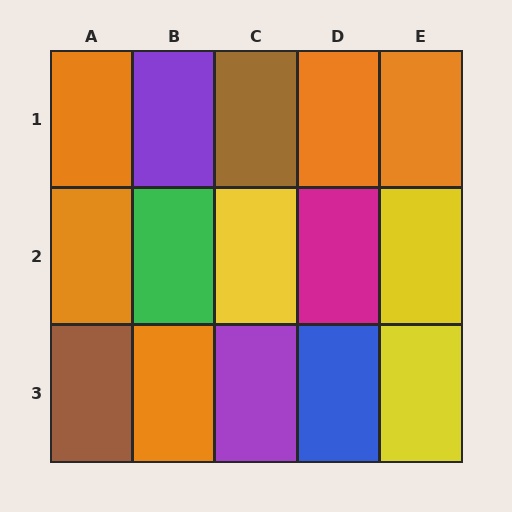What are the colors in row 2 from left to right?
Orange, green, yellow, magenta, yellow.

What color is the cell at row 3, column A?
Brown.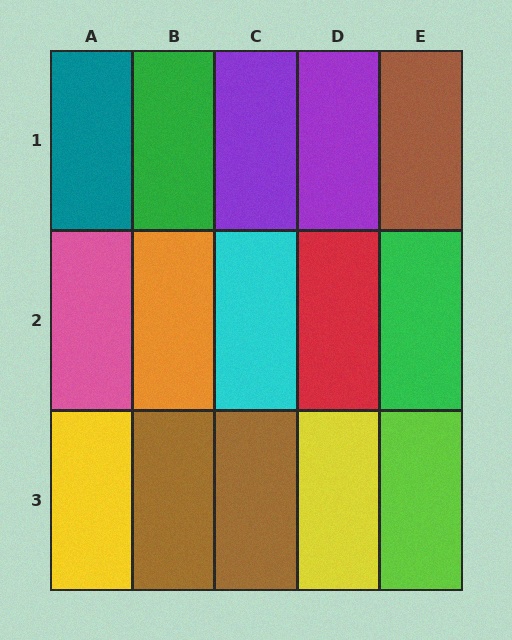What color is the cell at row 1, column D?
Purple.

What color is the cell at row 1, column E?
Brown.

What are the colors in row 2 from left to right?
Pink, orange, cyan, red, green.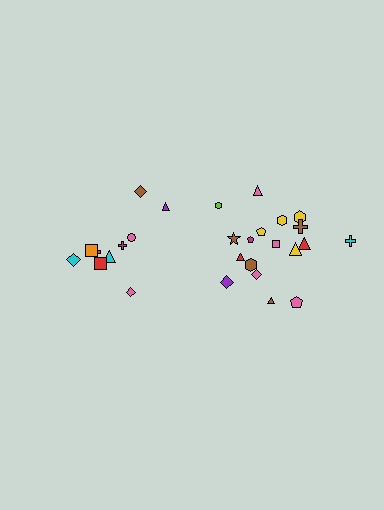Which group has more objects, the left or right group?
The right group.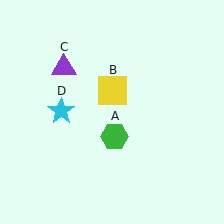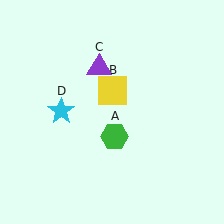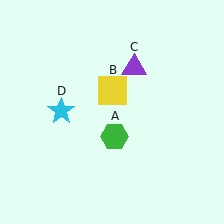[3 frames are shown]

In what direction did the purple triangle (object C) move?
The purple triangle (object C) moved right.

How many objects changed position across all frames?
1 object changed position: purple triangle (object C).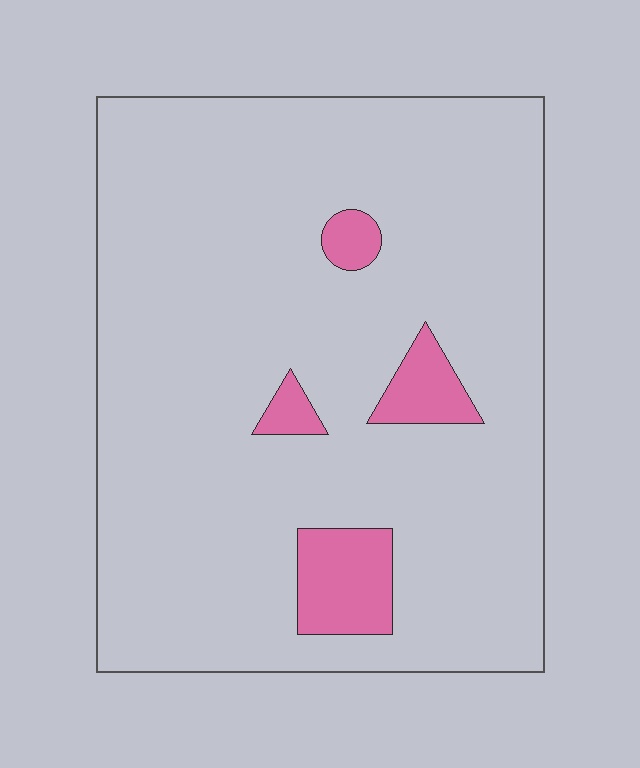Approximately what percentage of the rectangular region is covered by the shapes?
Approximately 10%.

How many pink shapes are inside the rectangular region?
4.